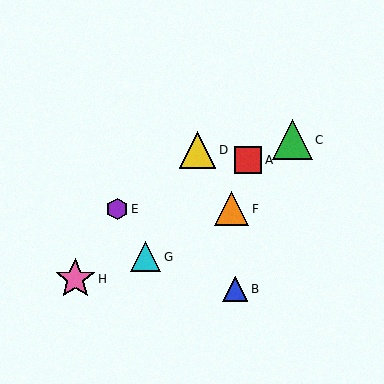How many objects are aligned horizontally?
2 objects (E, F) are aligned horizontally.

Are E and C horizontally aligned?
No, E is at y≈209 and C is at y≈140.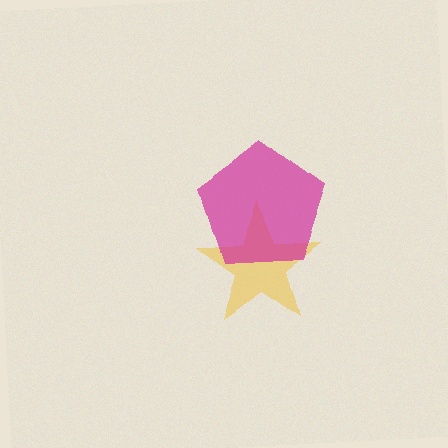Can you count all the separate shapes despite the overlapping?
Yes, there are 2 separate shapes.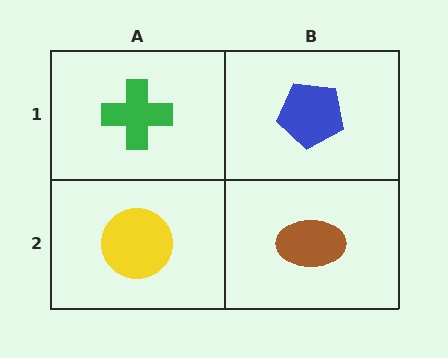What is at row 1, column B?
A blue pentagon.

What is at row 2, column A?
A yellow circle.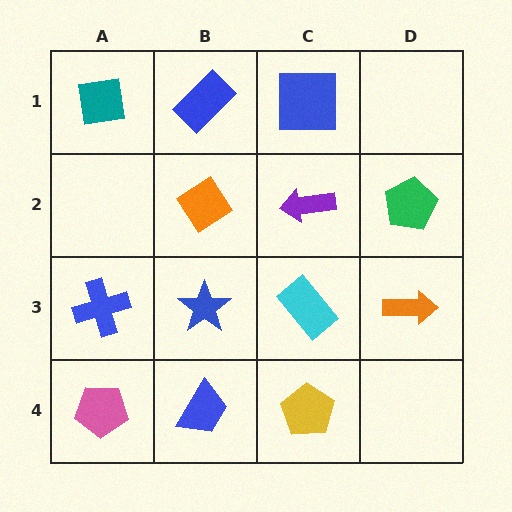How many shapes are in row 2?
3 shapes.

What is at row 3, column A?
A blue cross.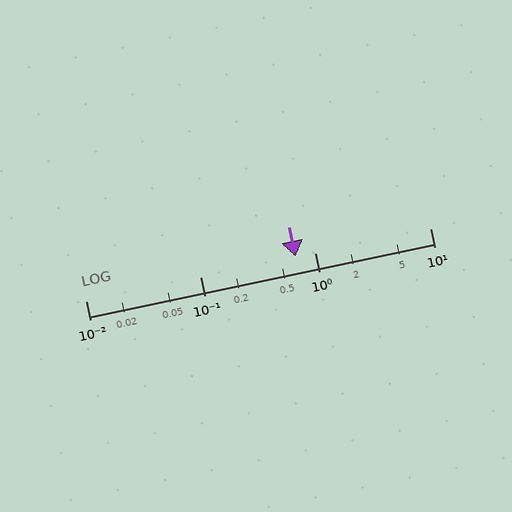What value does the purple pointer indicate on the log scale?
The pointer indicates approximately 0.67.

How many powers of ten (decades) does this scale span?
The scale spans 3 decades, from 0.01 to 10.